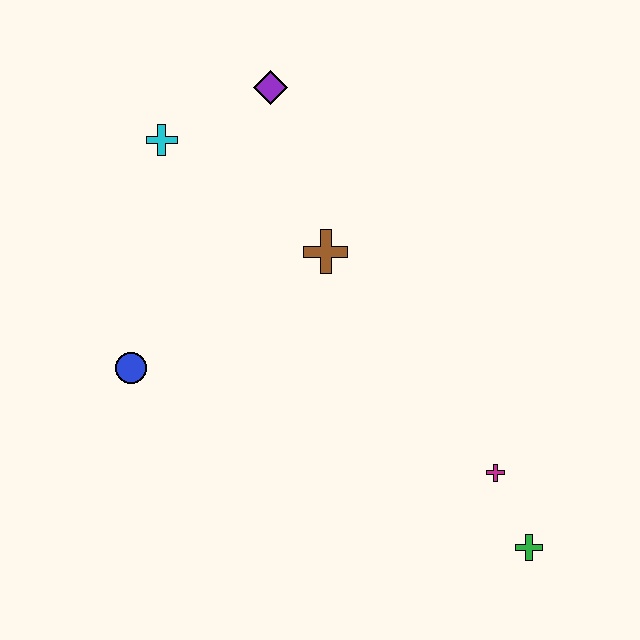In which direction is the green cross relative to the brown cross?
The green cross is below the brown cross.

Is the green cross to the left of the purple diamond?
No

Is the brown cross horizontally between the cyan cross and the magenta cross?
Yes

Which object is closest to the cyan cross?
The purple diamond is closest to the cyan cross.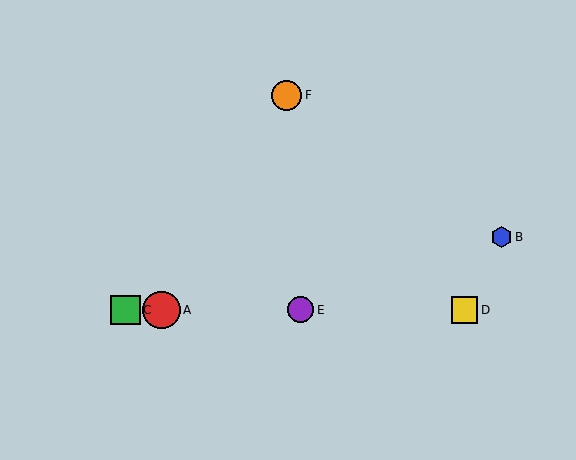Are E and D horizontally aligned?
Yes, both are at y≈310.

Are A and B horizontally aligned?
No, A is at y≈310 and B is at y≈237.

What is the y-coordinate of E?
Object E is at y≈310.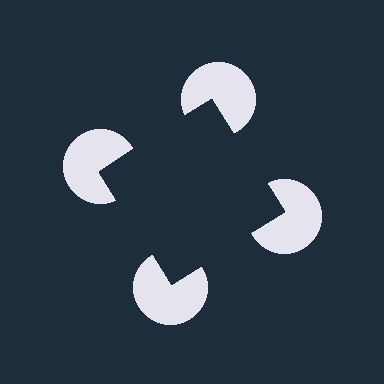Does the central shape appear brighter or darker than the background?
It typically appears slightly darker than the background, even though no actual brightness change is drawn.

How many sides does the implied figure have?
4 sides.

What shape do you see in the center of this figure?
An illusory square — its edges are inferred from the aligned wedge cuts in the pac-man discs, not physically drawn.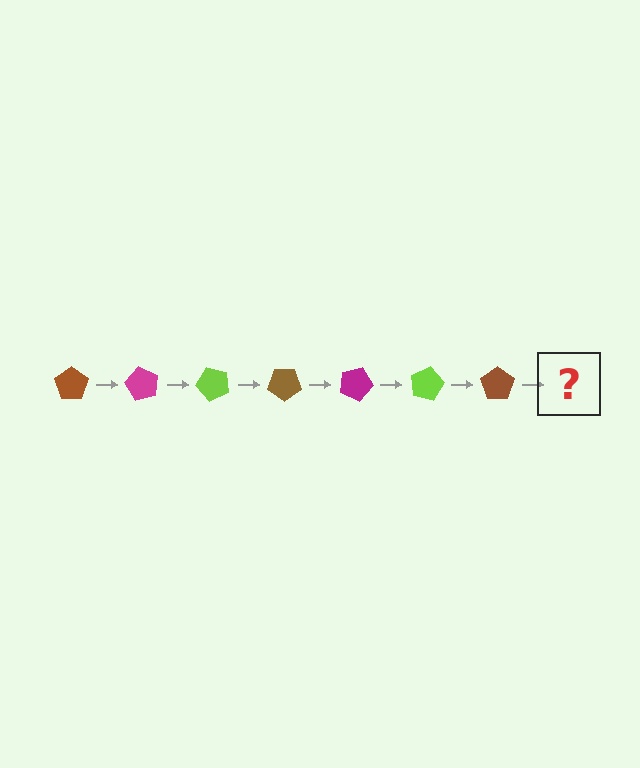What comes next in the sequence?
The next element should be a magenta pentagon, rotated 420 degrees from the start.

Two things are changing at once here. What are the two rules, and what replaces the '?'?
The two rules are that it rotates 60 degrees each step and the color cycles through brown, magenta, and lime. The '?' should be a magenta pentagon, rotated 420 degrees from the start.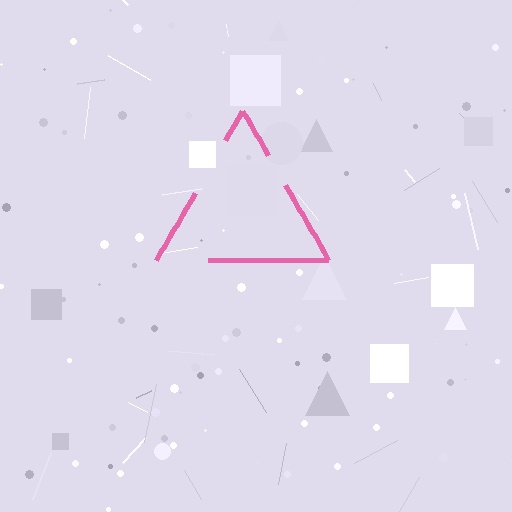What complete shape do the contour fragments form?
The contour fragments form a triangle.